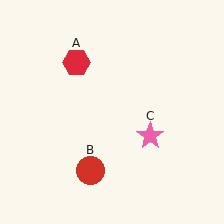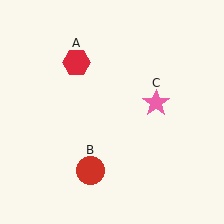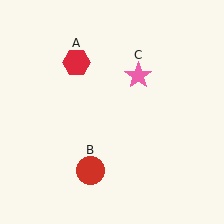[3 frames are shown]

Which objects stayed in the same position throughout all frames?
Red hexagon (object A) and red circle (object B) remained stationary.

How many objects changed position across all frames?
1 object changed position: pink star (object C).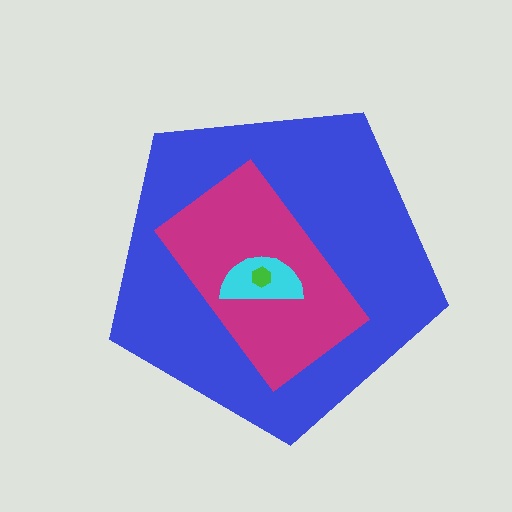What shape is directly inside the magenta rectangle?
The cyan semicircle.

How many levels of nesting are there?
4.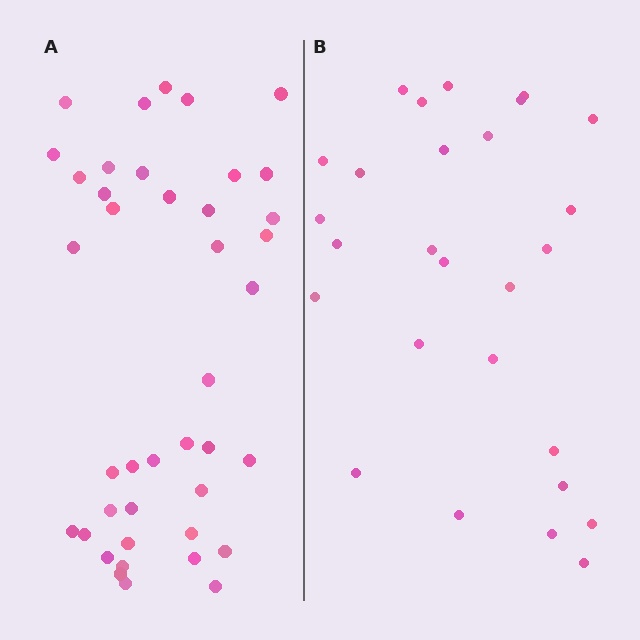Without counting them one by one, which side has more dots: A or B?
Region A (the left region) has more dots.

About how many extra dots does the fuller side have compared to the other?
Region A has approximately 15 more dots than region B.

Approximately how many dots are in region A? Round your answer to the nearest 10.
About 40 dots. (The exact count is 41, which rounds to 40.)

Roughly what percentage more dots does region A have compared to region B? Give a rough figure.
About 50% more.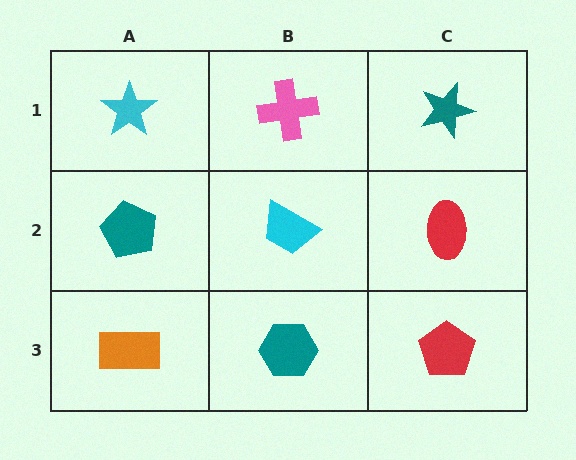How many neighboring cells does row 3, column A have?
2.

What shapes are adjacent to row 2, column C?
A teal star (row 1, column C), a red pentagon (row 3, column C), a cyan trapezoid (row 2, column B).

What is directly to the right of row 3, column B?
A red pentagon.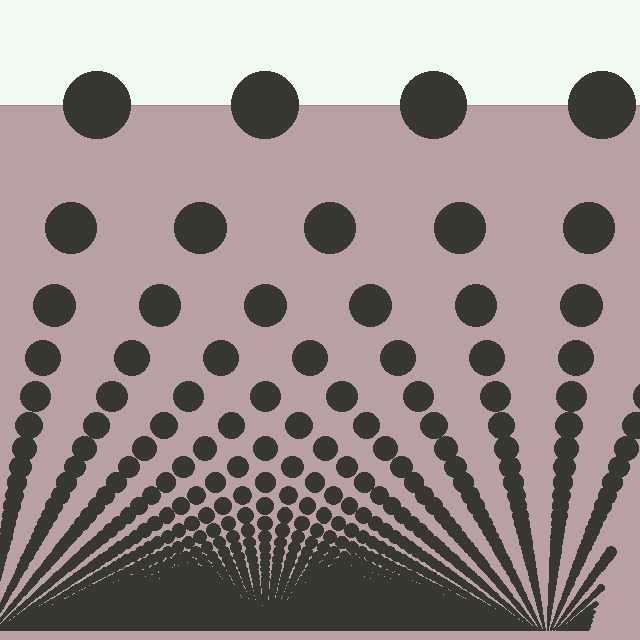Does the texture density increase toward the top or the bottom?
Density increases toward the bottom.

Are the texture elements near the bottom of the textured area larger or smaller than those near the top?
Smaller. The gradient is inverted — elements near the bottom are smaller and denser.